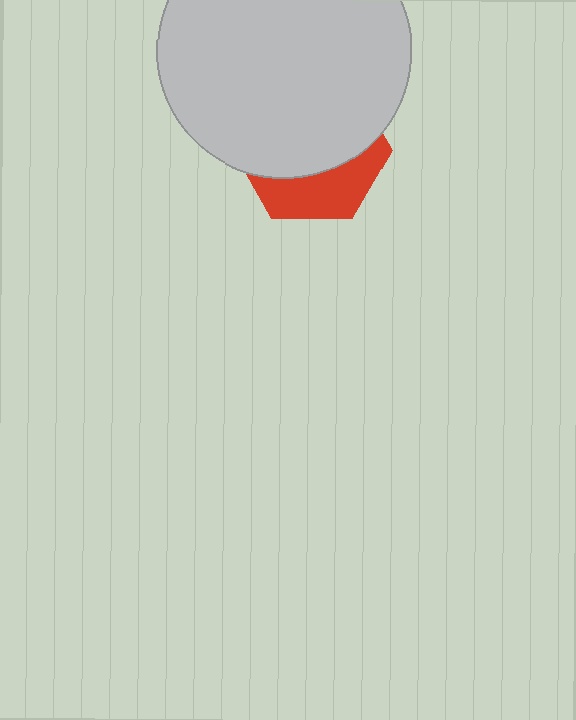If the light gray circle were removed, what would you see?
You would see the complete red hexagon.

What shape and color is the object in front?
The object in front is a light gray circle.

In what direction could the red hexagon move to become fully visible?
The red hexagon could move down. That would shift it out from behind the light gray circle entirely.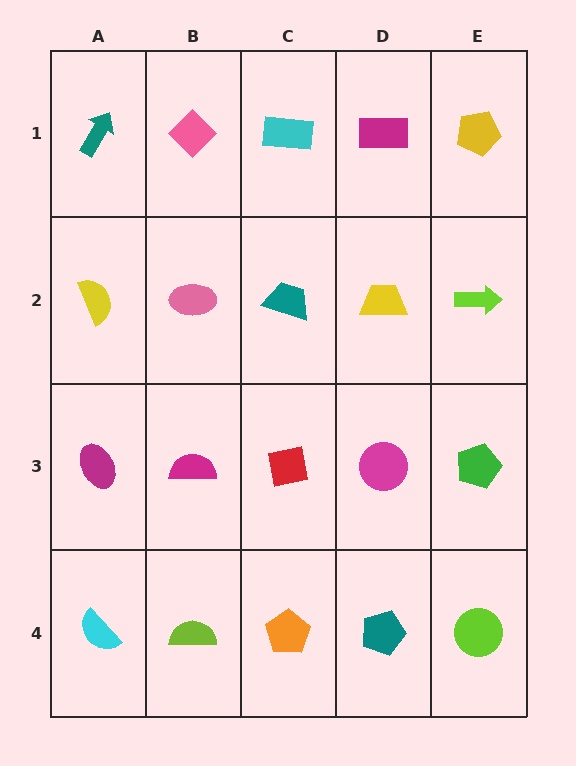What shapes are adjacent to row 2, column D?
A magenta rectangle (row 1, column D), a magenta circle (row 3, column D), a teal trapezoid (row 2, column C), a lime arrow (row 2, column E).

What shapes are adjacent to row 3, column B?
A pink ellipse (row 2, column B), a lime semicircle (row 4, column B), a magenta ellipse (row 3, column A), a red square (row 3, column C).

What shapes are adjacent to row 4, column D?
A magenta circle (row 3, column D), an orange pentagon (row 4, column C), a lime circle (row 4, column E).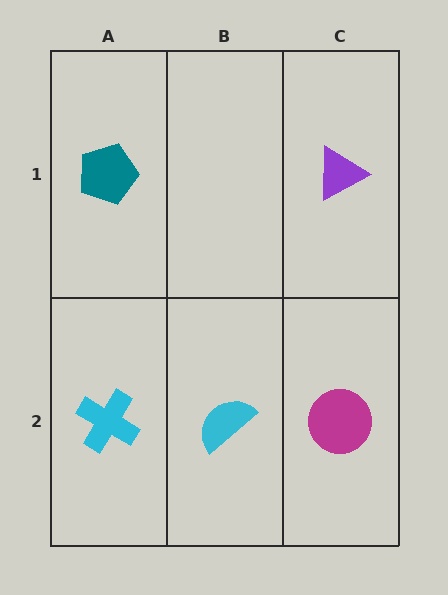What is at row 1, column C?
A purple triangle.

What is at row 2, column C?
A magenta circle.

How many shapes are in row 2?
3 shapes.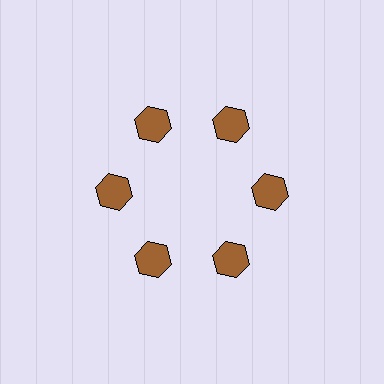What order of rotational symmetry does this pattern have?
This pattern has 6-fold rotational symmetry.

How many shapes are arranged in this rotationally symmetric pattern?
There are 6 shapes, arranged in 6 groups of 1.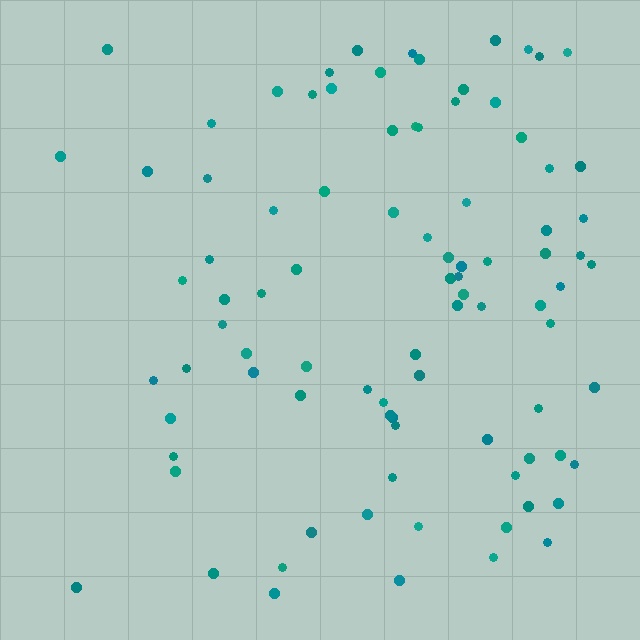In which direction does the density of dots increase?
From left to right, with the right side densest.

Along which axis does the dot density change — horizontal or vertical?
Horizontal.